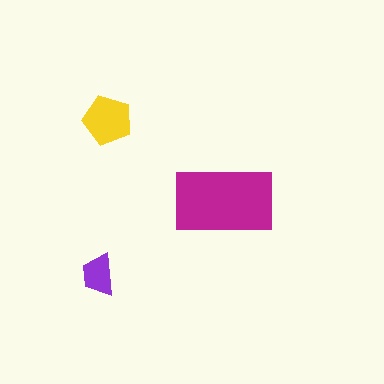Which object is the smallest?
The purple trapezoid.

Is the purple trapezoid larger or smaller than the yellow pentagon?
Smaller.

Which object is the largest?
The magenta rectangle.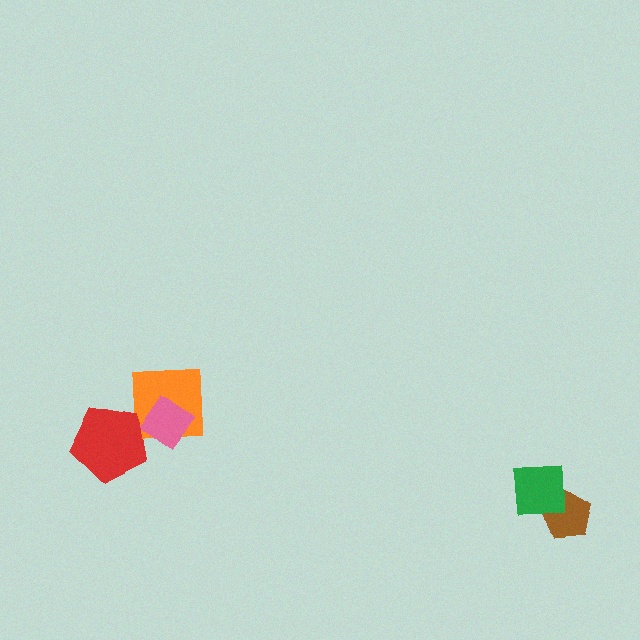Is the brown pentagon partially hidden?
Yes, it is partially covered by another shape.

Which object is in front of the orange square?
The pink diamond is in front of the orange square.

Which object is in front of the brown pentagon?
The green square is in front of the brown pentagon.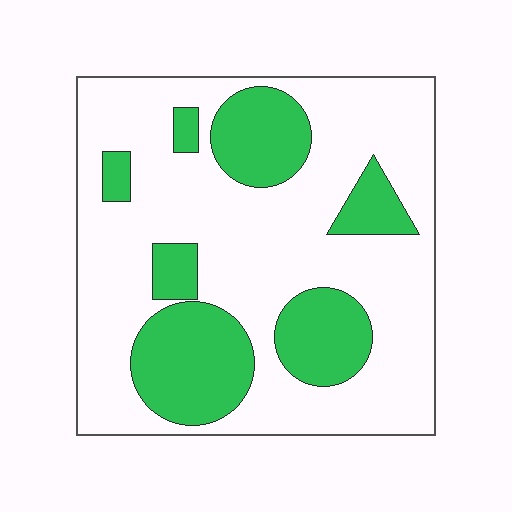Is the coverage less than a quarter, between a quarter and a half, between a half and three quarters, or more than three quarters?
Between a quarter and a half.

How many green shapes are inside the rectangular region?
7.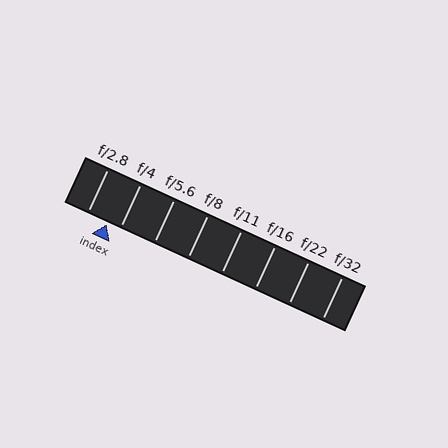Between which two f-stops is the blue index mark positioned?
The index mark is between f/2.8 and f/4.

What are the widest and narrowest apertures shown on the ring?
The widest aperture shown is f/2.8 and the narrowest is f/32.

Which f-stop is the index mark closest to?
The index mark is closest to f/4.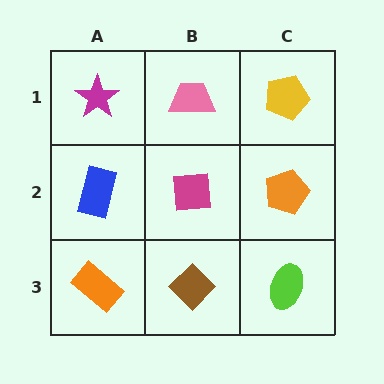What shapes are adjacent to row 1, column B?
A magenta square (row 2, column B), a magenta star (row 1, column A), a yellow pentagon (row 1, column C).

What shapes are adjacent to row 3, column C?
An orange pentagon (row 2, column C), a brown diamond (row 3, column B).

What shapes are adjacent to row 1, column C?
An orange pentagon (row 2, column C), a pink trapezoid (row 1, column B).